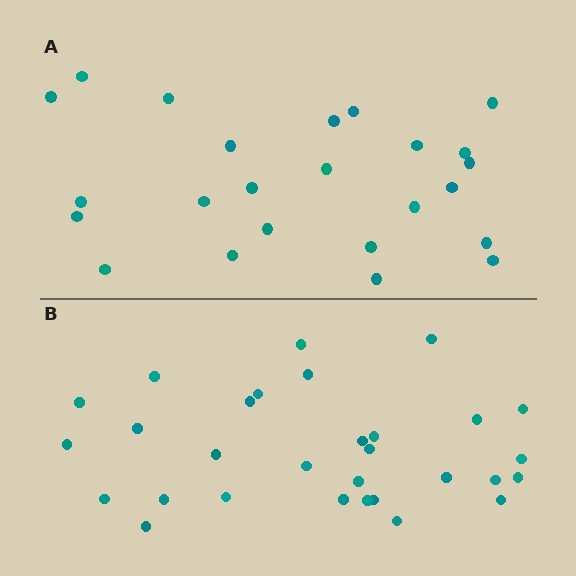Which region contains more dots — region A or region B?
Region B (the bottom region) has more dots.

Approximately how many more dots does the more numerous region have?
Region B has about 6 more dots than region A.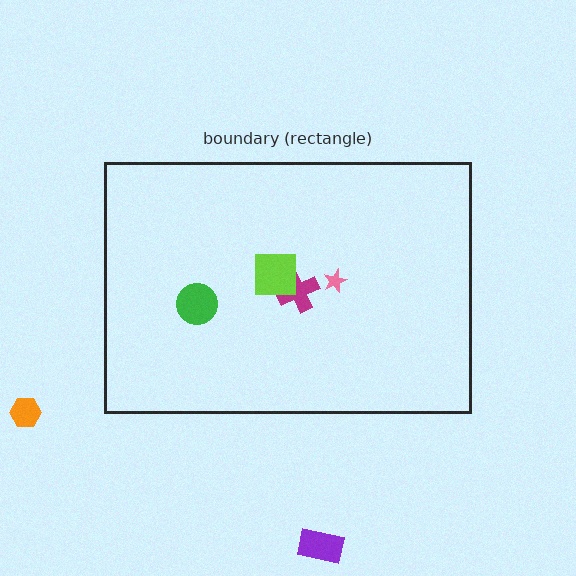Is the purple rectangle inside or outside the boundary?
Outside.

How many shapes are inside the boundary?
4 inside, 2 outside.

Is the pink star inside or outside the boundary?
Inside.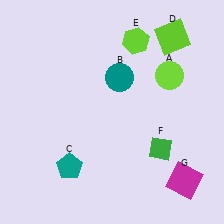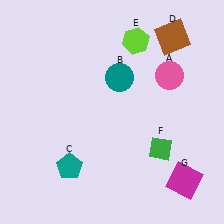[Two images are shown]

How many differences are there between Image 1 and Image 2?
There are 2 differences between the two images.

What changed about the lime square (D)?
In Image 1, D is lime. In Image 2, it changed to brown.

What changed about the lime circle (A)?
In Image 1, A is lime. In Image 2, it changed to pink.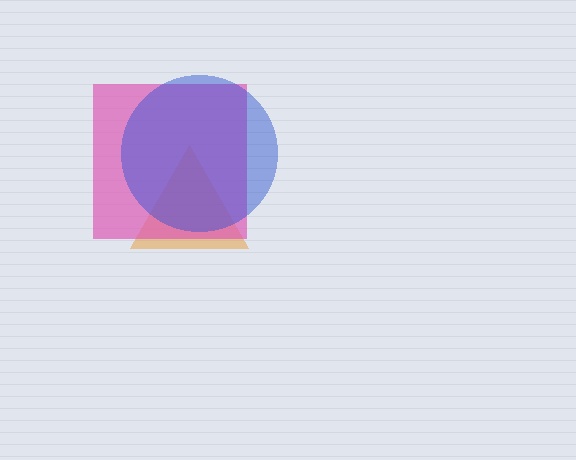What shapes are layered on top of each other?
The layered shapes are: an orange triangle, a pink square, a blue circle.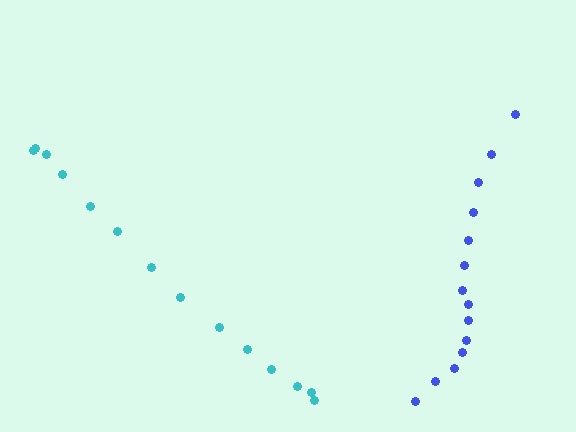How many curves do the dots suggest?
There are 2 distinct paths.